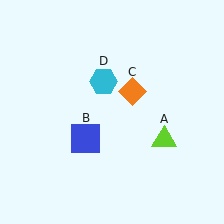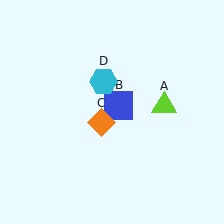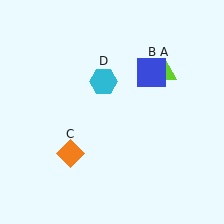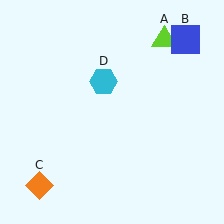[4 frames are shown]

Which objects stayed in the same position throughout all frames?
Cyan hexagon (object D) remained stationary.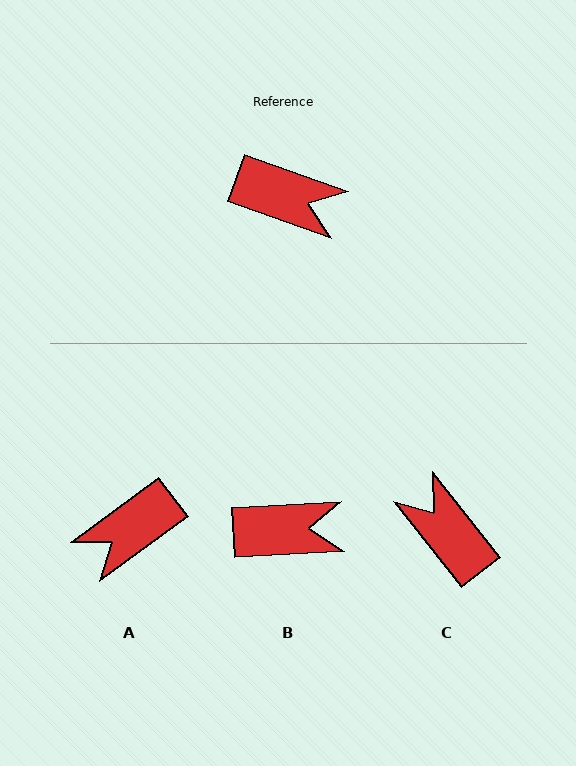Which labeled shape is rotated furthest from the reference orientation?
C, about 148 degrees away.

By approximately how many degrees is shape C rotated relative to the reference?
Approximately 148 degrees counter-clockwise.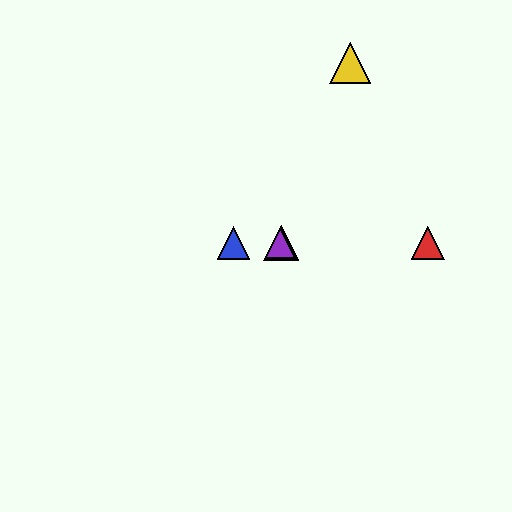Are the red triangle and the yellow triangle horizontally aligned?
No, the red triangle is at y≈243 and the yellow triangle is at y≈63.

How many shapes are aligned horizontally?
4 shapes (the red triangle, the blue triangle, the green triangle, the purple triangle) are aligned horizontally.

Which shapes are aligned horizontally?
The red triangle, the blue triangle, the green triangle, the purple triangle are aligned horizontally.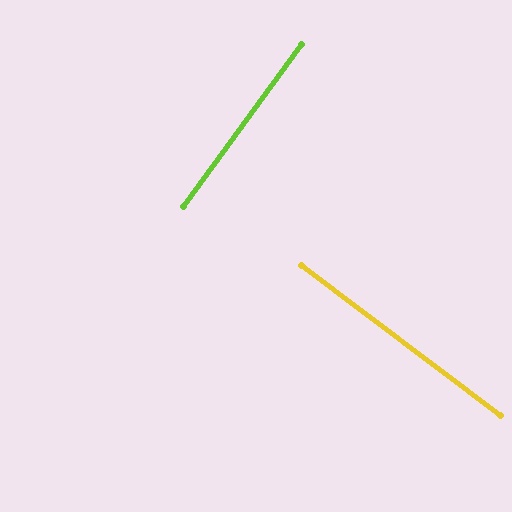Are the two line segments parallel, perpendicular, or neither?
Perpendicular — they meet at approximately 89°.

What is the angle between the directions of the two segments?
Approximately 89 degrees.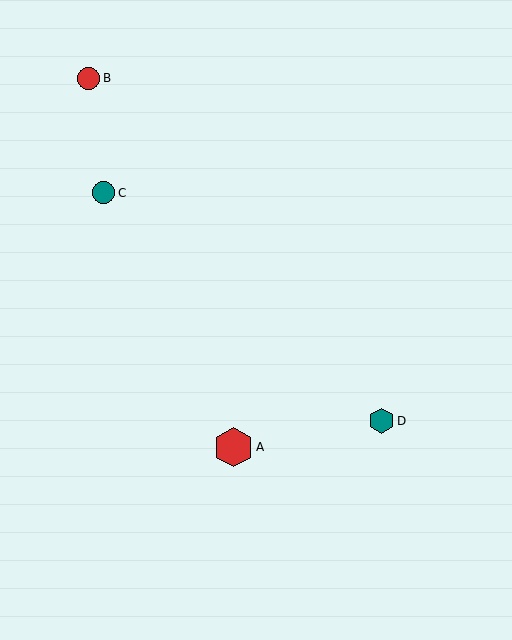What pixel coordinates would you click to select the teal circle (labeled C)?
Click at (103, 193) to select the teal circle C.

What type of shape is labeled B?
Shape B is a red circle.